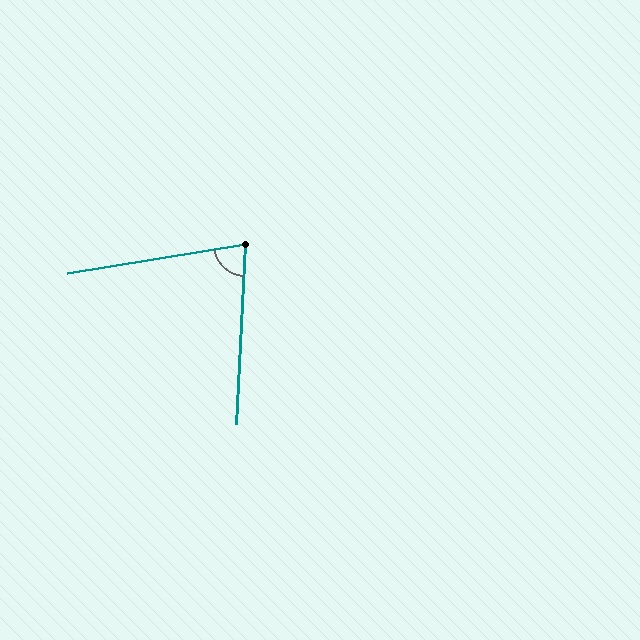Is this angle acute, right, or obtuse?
It is acute.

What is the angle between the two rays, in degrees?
Approximately 78 degrees.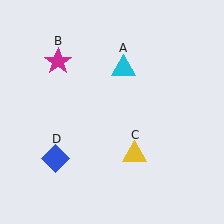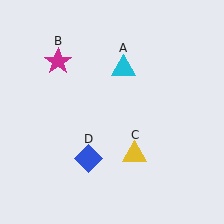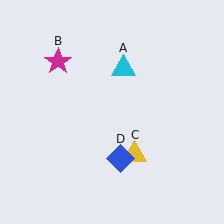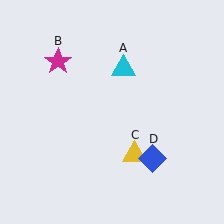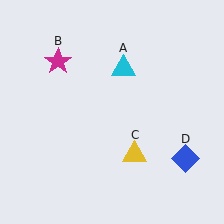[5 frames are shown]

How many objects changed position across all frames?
1 object changed position: blue diamond (object D).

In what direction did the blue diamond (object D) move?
The blue diamond (object D) moved right.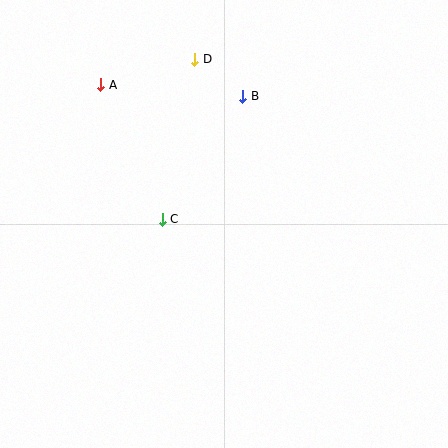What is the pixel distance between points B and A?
The distance between B and A is 143 pixels.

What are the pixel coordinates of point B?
Point B is at (243, 96).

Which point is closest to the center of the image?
Point C at (162, 219) is closest to the center.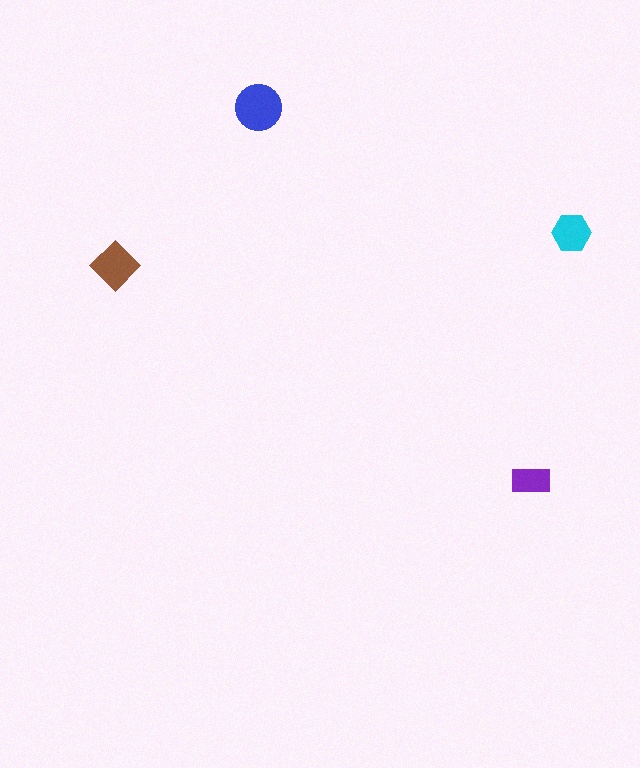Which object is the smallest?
The purple rectangle.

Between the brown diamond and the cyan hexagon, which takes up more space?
The brown diamond.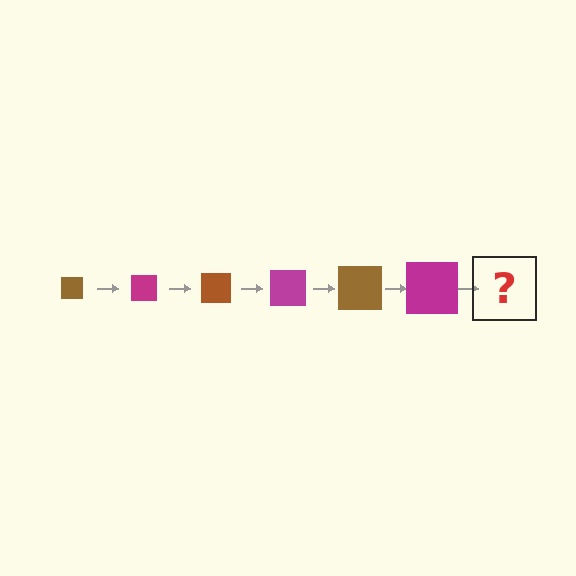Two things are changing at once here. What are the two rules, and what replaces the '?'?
The two rules are that the square grows larger each step and the color cycles through brown and magenta. The '?' should be a brown square, larger than the previous one.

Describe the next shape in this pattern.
It should be a brown square, larger than the previous one.